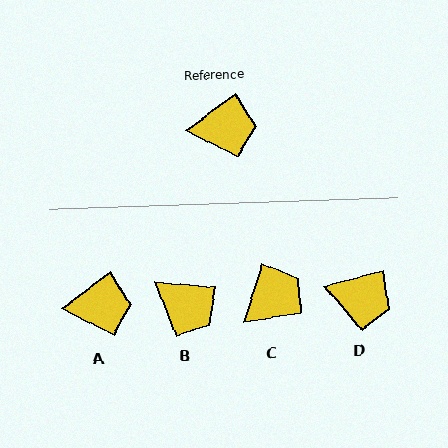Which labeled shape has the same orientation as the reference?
A.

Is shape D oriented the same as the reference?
No, it is off by about 23 degrees.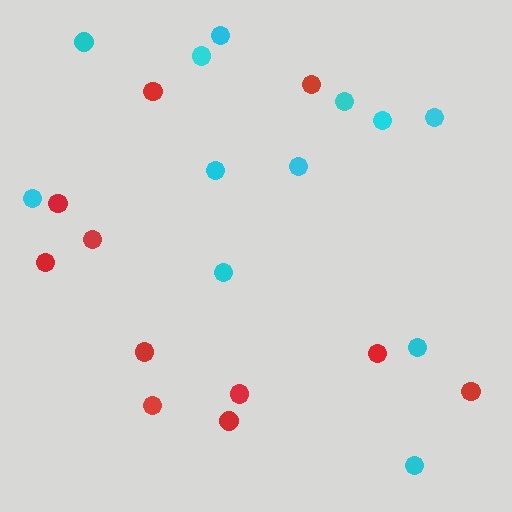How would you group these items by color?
There are 2 groups: one group of red circles (11) and one group of cyan circles (12).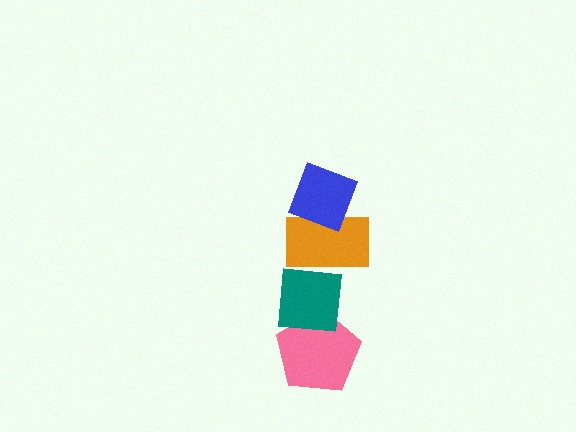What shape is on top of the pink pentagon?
The teal square is on top of the pink pentagon.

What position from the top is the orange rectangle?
The orange rectangle is 2nd from the top.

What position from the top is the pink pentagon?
The pink pentagon is 4th from the top.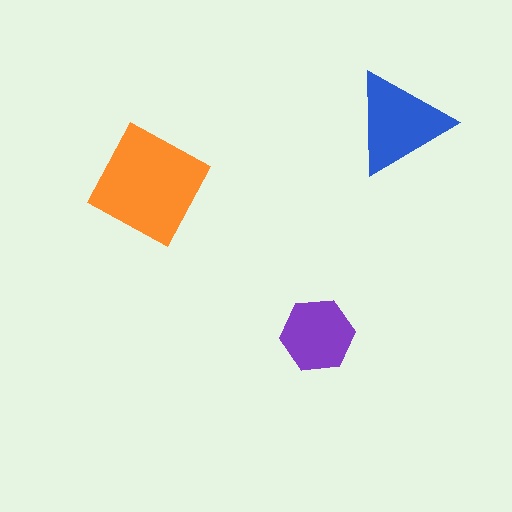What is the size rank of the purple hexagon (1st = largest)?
3rd.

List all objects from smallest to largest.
The purple hexagon, the blue triangle, the orange diamond.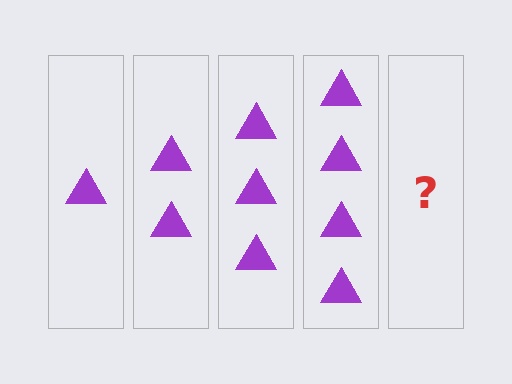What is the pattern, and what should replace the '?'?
The pattern is that each step adds one more triangle. The '?' should be 5 triangles.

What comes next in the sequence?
The next element should be 5 triangles.